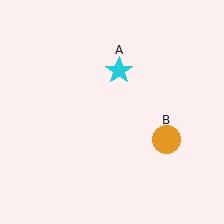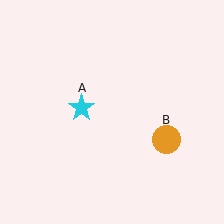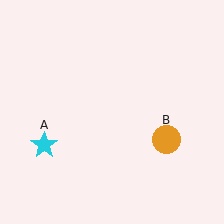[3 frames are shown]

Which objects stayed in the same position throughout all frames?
Orange circle (object B) remained stationary.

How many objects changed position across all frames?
1 object changed position: cyan star (object A).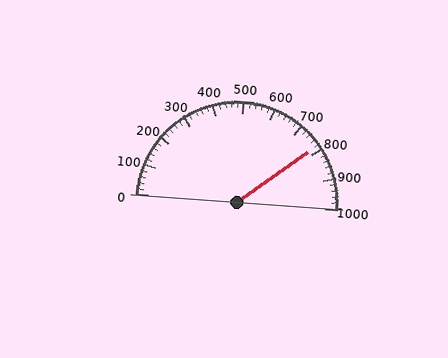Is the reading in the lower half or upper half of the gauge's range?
The reading is in the upper half of the range (0 to 1000).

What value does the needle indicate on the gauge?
The needle indicates approximately 780.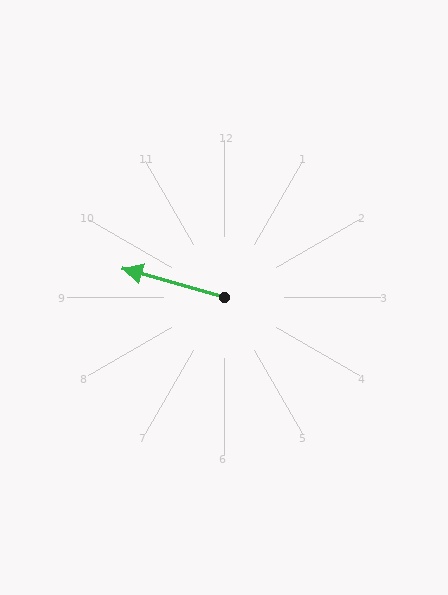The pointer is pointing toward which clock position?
Roughly 10 o'clock.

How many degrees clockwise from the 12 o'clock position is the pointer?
Approximately 286 degrees.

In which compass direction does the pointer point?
West.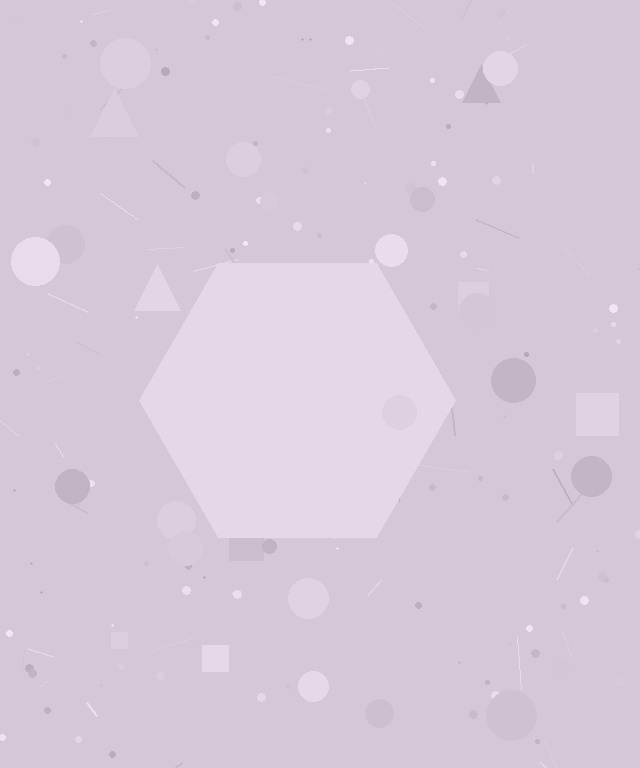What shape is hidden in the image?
A hexagon is hidden in the image.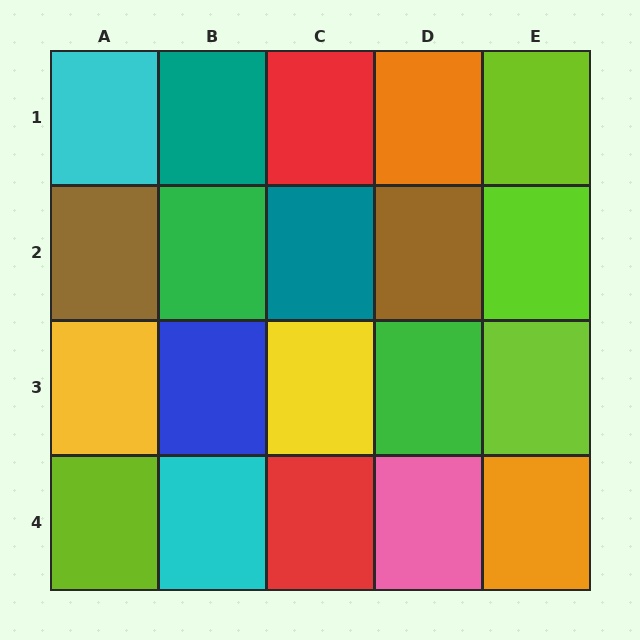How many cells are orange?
2 cells are orange.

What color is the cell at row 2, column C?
Teal.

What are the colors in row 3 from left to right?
Yellow, blue, yellow, green, lime.